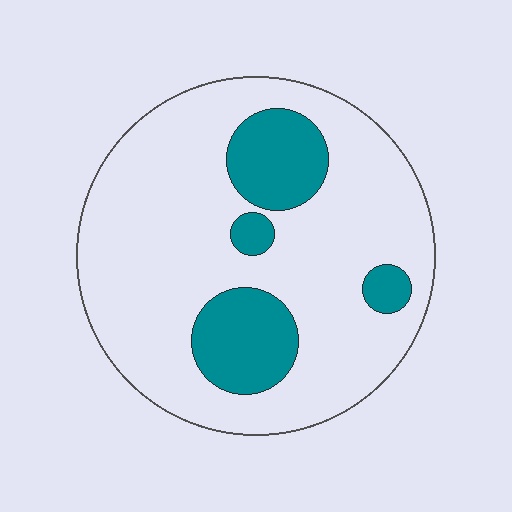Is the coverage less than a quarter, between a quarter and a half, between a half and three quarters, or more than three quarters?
Less than a quarter.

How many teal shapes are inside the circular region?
4.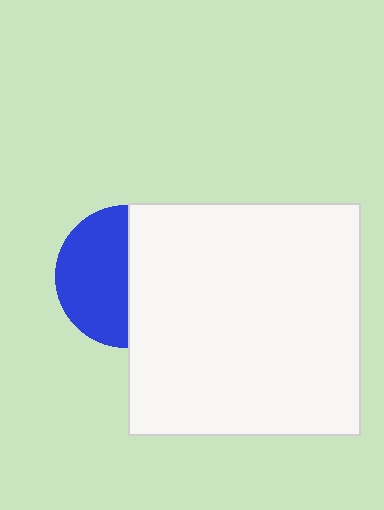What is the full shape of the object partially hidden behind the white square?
The partially hidden object is a blue circle.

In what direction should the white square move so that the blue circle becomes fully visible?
The white square should move right. That is the shortest direction to clear the overlap and leave the blue circle fully visible.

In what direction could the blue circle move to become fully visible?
The blue circle could move left. That would shift it out from behind the white square entirely.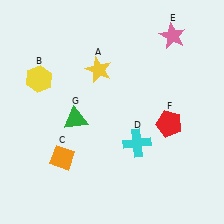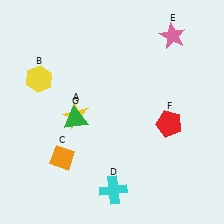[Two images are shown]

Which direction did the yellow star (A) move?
The yellow star (A) moved down.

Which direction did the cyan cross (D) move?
The cyan cross (D) moved down.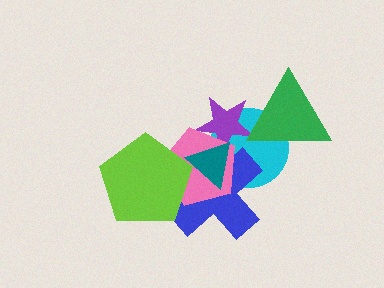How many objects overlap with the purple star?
5 objects overlap with the purple star.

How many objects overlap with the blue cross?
5 objects overlap with the blue cross.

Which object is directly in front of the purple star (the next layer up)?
The blue cross is directly in front of the purple star.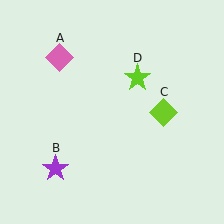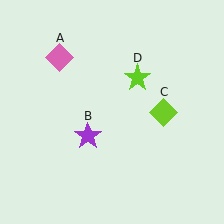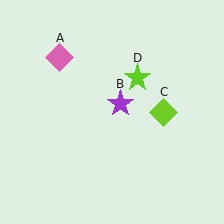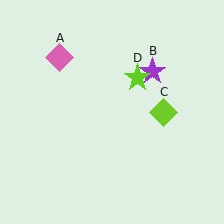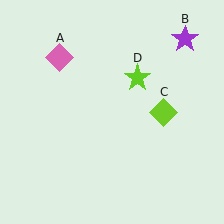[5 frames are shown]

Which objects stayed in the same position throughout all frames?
Pink diamond (object A) and lime diamond (object C) and lime star (object D) remained stationary.